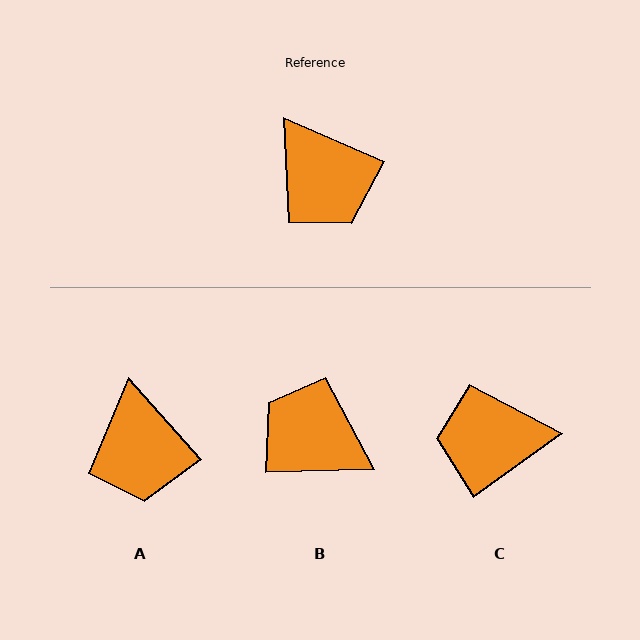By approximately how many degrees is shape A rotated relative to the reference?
Approximately 25 degrees clockwise.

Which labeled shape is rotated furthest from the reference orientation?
B, about 155 degrees away.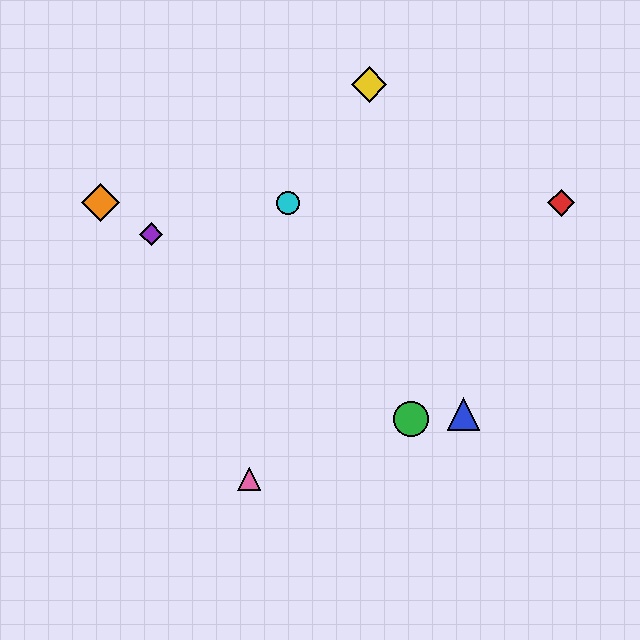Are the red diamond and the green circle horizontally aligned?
No, the red diamond is at y≈203 and the green circle is at y≈419.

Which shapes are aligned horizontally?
The red diamond, the orange diamond, the cyan circle are aligned horizontally.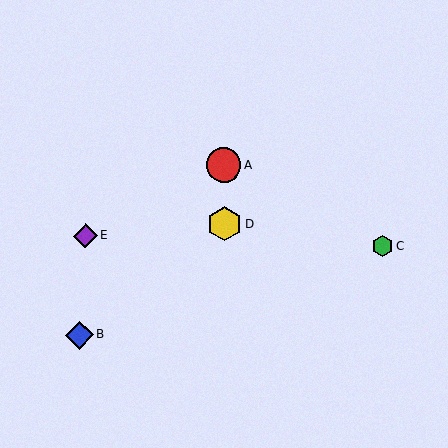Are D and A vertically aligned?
Yes, both are at x≈225.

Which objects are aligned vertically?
Objects A, D are aligned vertically.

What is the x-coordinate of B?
Object B is at x≈79.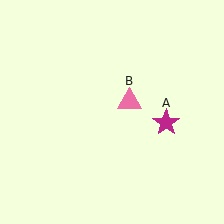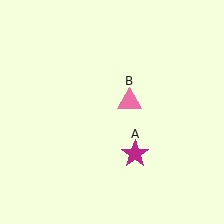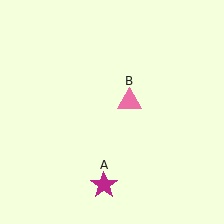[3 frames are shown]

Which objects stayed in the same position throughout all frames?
Pink triangle (object B) remained stationary.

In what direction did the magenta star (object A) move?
The magenta star (object A) moved down and to the left.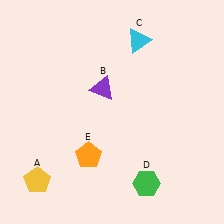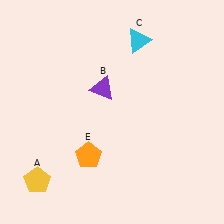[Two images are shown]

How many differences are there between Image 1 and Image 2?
There is 1 difference between the two images.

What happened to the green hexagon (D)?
The green hexagon (D) was removed in Image 2. It was in the bottom-right area of Image 1.